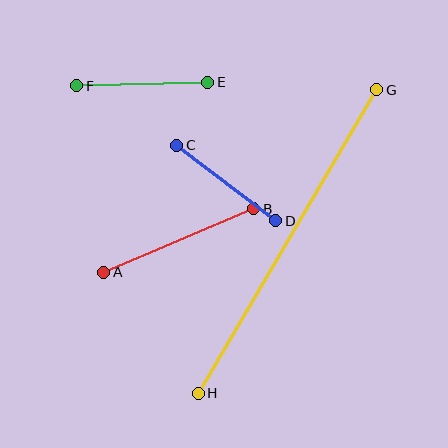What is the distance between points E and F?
The distance is approximately 131 pixels.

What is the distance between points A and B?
The distance is approximately 163 pixels.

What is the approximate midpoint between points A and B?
The midpoint is at approximately (179, 241) pixels.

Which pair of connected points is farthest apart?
Points G and H are farthest apart.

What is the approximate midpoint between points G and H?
The midpoint is at approximately (287, 242) pixels.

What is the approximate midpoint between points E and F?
The midpoint is at approximately (142, 84) pixels.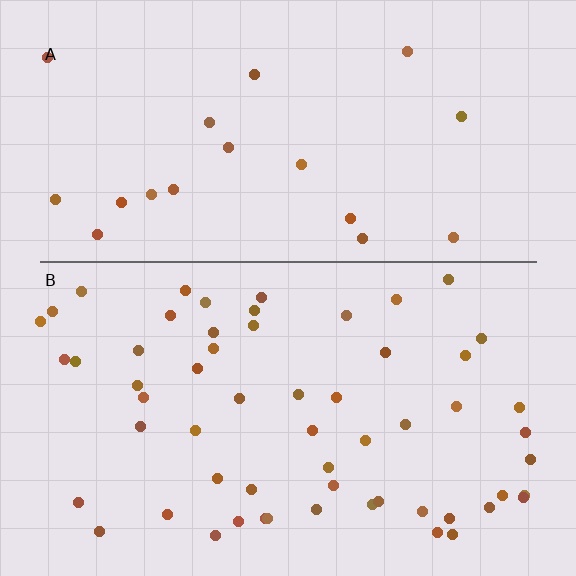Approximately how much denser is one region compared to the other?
Approximately 3.0× — region B over region A.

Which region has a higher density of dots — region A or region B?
B (the bottom).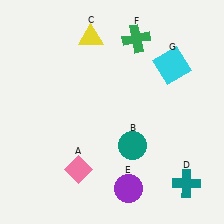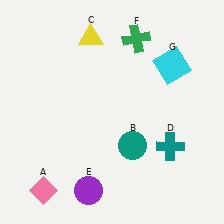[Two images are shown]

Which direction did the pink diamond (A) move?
The pink diamond (A) moved left.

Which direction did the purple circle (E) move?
The purple circle (E) moved left.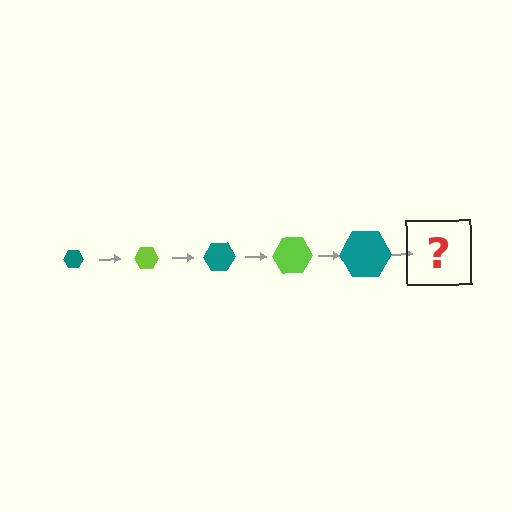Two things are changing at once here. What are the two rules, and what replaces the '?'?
The two rules are that the hexagon grows larger each step and the color cycles through teal and lime. The '?' should be a lime hexagon, larger than the previous one.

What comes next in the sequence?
The next element should be a lime hexagon, larger than the previous one.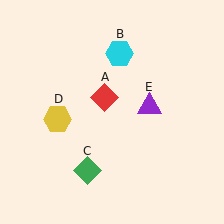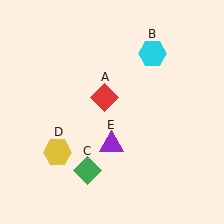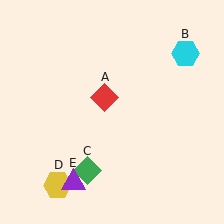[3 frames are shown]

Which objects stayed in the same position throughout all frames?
Red diamond (object A) and green diamond (object C) remained stationary.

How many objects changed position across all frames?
3 objects changed position: cyan hexagon (object B), yellow hexagon (object D), purple triangle (object E).